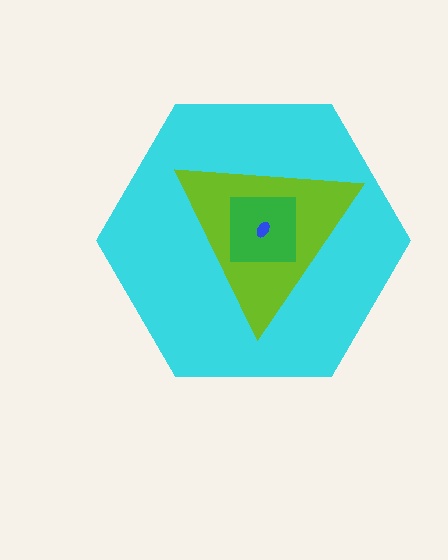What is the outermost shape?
The cyan hexagon.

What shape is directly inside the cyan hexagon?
The lime triangle.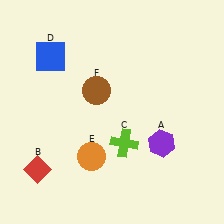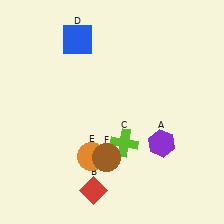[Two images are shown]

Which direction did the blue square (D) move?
The blue square (D) moved right.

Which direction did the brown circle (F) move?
The brown circle (F) moved down.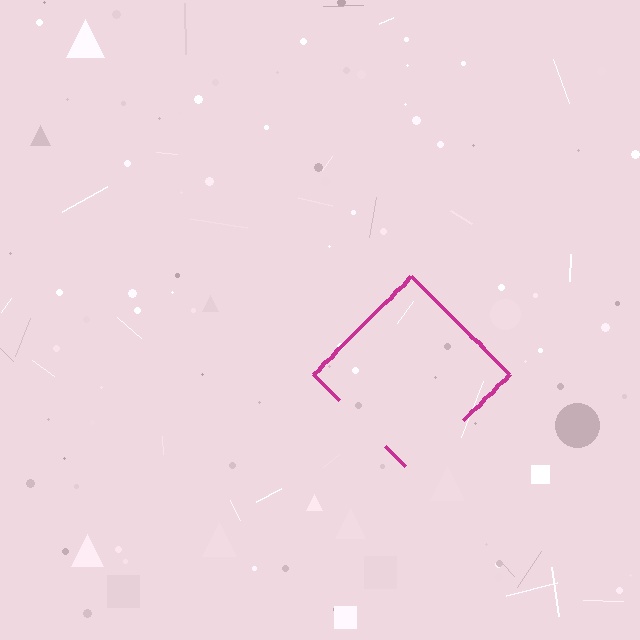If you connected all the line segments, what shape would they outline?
They would outline a diamond.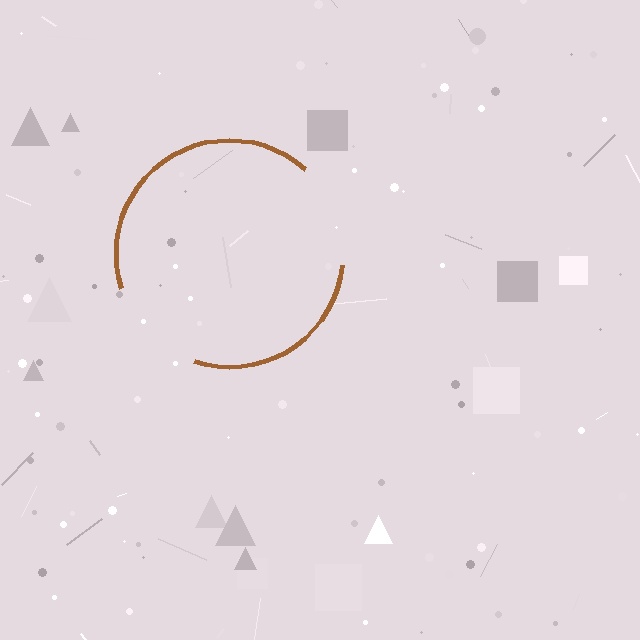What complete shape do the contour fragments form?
The contour fragments form a circle.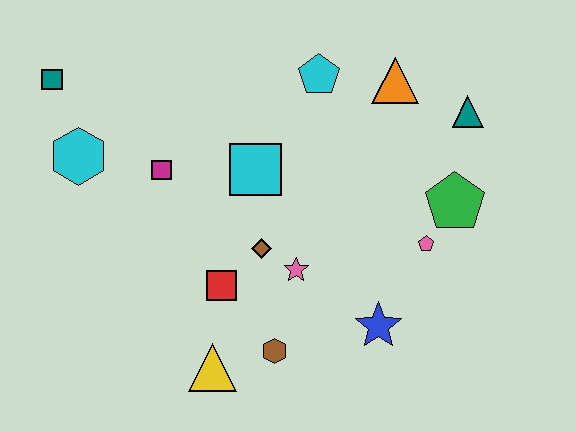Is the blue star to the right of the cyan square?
Yes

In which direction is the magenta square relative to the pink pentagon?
The magenta square is to the left of the pink pentagon.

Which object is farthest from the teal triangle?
The teal square is farthest from the teal triangle.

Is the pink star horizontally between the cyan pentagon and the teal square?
Yes